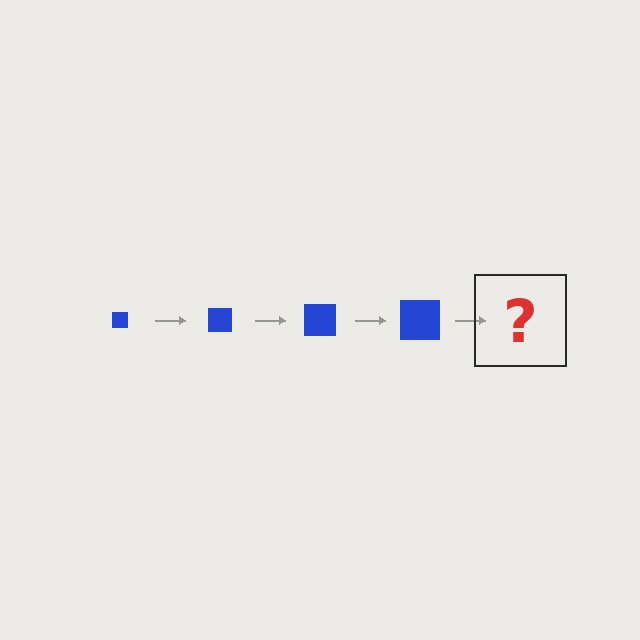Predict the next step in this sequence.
The next step is a blue square, larger than the previous one.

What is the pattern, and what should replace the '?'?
The pattern is that the square gets progressively larger each step. The '?' should be a blue square, larger than the previous one.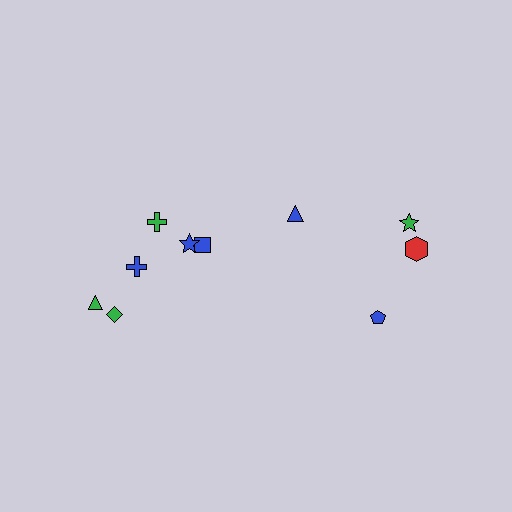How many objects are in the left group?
There are 6 objects.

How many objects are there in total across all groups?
There are 10 objects.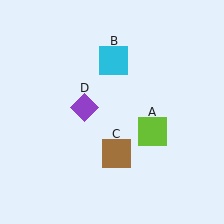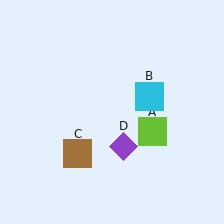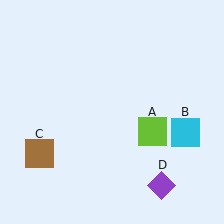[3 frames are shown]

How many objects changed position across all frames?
3 objects changed position: cyan square (object B), brown square (object C), purple diamond (object D).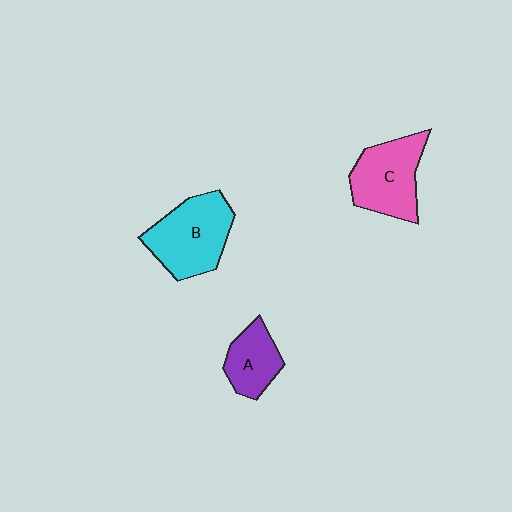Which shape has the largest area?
Shape B (cyan).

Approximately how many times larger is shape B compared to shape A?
Approximately 1.7 times.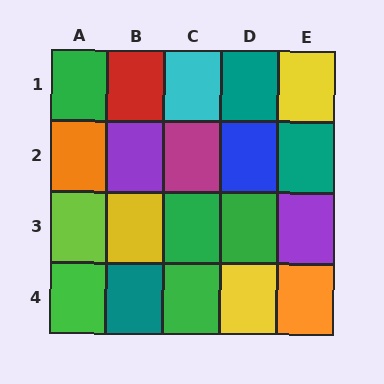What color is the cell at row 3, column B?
Yellow.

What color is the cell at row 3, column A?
Lime.